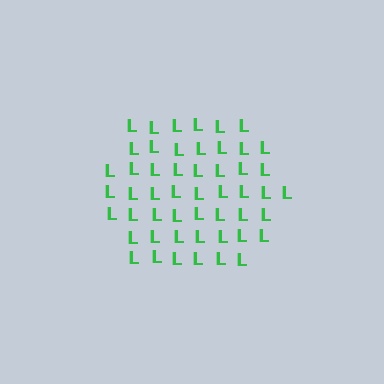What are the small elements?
The small elements are letter L's.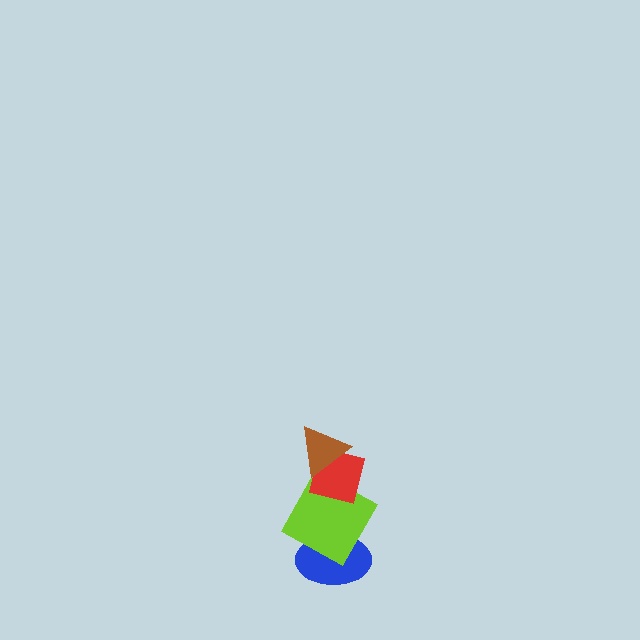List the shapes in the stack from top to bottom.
From top to bottom: the brown triangle, the red square, the lime square, the blue ellipse.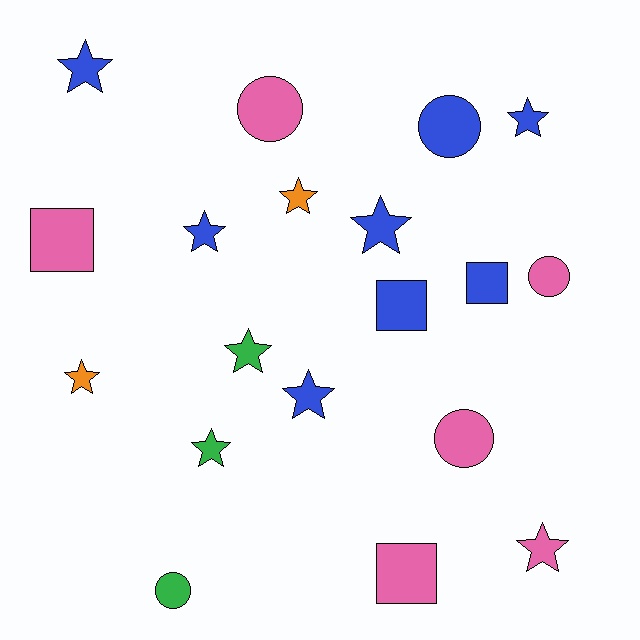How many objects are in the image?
There are 19 objects.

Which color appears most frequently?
Blue, with 8 objects.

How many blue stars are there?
There are 5 blue stars.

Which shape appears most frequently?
Star, with 10 objects.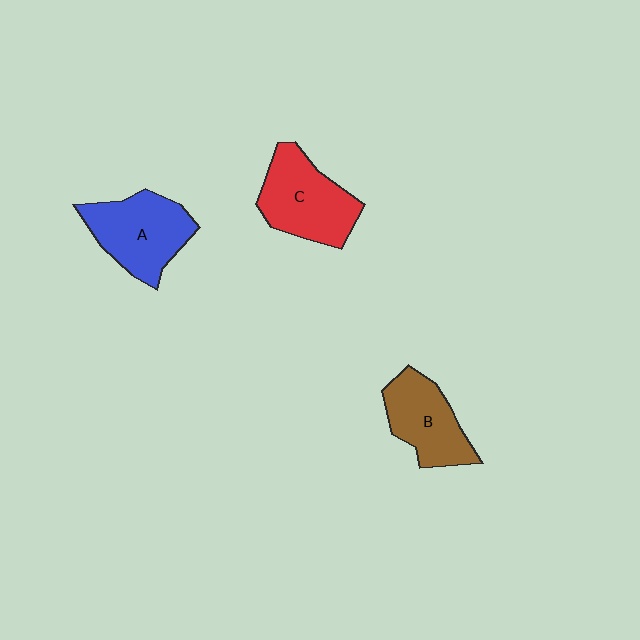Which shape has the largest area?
Shape C (red).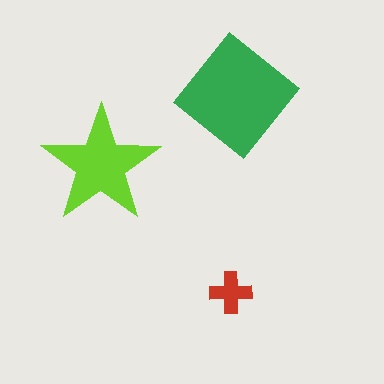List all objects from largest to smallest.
The green diamond, the lime star, the red cross.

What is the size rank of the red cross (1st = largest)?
3rd.